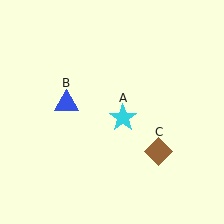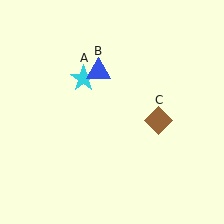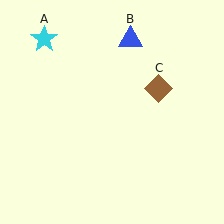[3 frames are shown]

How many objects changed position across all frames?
3 objects changed position: cyan star (object A), blue triangle (object B), brown diamond (object C).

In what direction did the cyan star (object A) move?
The cyan star (object A) moved up and to the left.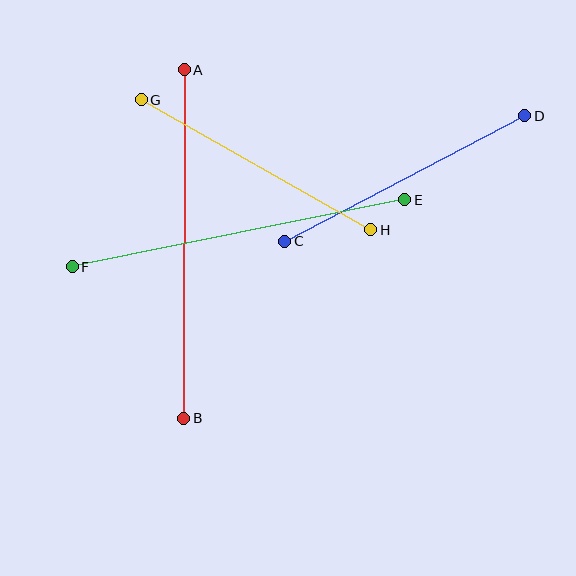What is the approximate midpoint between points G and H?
The midpoint is at approximately (256, 165) pixels.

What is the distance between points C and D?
The distance is approximately 271 pixels.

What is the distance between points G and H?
The distance is approximately 264 pixels.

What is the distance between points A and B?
The distance is approximately 348 pixels.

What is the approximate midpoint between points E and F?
The midpoint is at approximately (238, 233) pixels.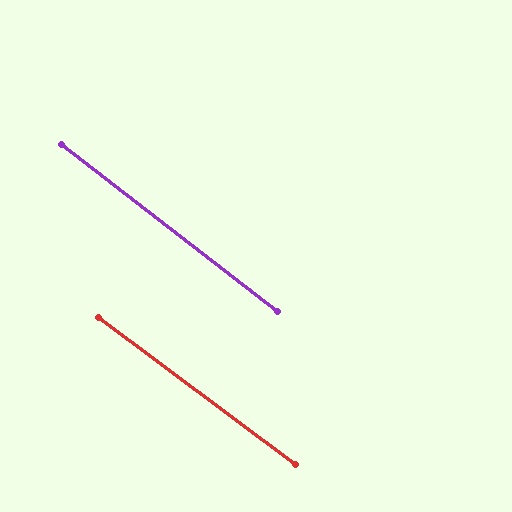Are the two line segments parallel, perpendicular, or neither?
Parallel — their directions differ by only 0.8°.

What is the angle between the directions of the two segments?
Approximately 1 degree.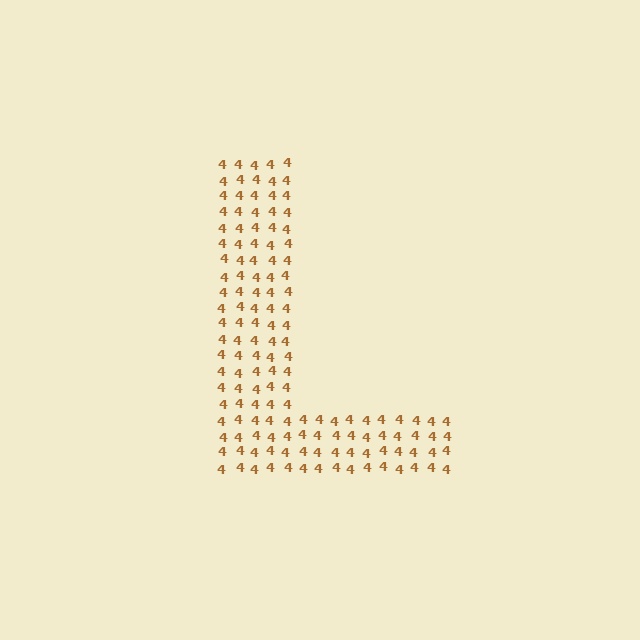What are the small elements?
The small elements are digit 4's.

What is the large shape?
The large shape is the letter L.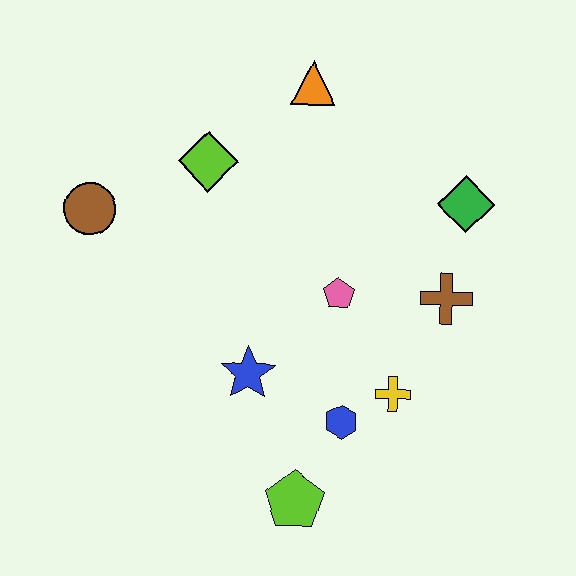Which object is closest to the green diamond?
The brown cross is closest to the green diamond.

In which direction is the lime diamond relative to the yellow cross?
The lime diamond is above the yellow cross.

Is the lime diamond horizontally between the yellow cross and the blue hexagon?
No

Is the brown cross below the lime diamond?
Yes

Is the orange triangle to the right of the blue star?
Yes